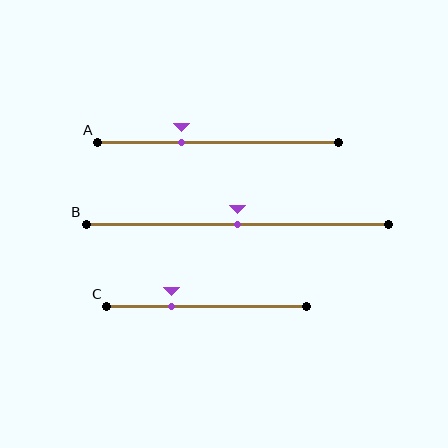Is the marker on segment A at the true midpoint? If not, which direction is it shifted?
No, the marker on segment A is shifted to the left by about 15% of the segment length.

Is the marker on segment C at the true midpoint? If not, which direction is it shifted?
No, the marker on segment C is shifted to the left by about 17% of the segment length.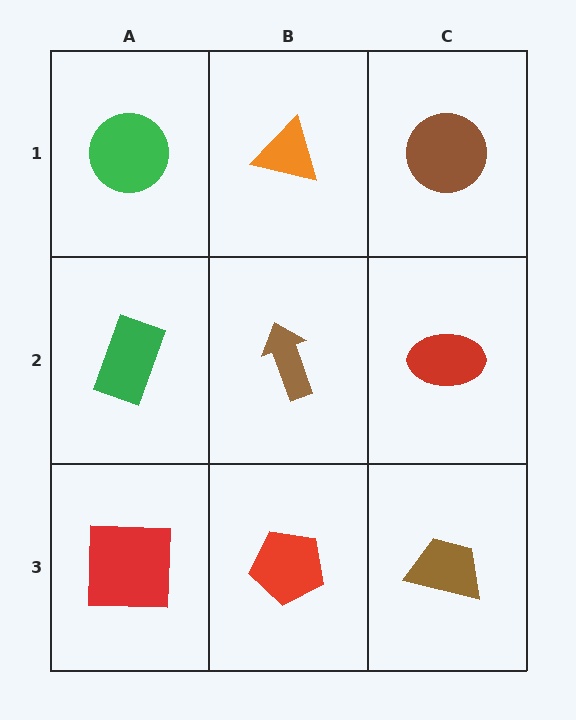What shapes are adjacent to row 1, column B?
A brown arrow (row 2, column B), a green circle (row 1, column A), a brown circle (row 1, column C).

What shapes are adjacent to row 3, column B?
A brown arrow (row 2, column B), a red square (row 3, column A), a brown trapezoid (row 3, column C).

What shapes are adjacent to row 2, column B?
An orange triangle (row 1, column B), a red pentagon (row 3, column B), a green rectangle (row 2, column A), a red ellipse (row 2, column C).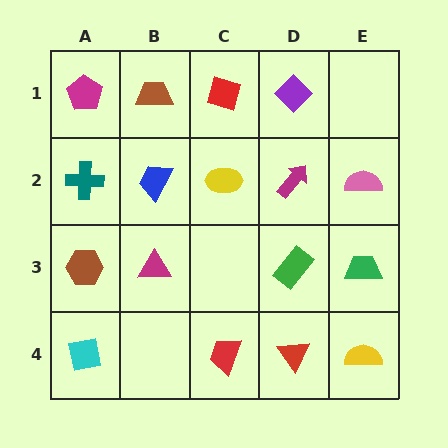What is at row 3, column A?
A brown hexagon.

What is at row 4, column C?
A red trapezoid.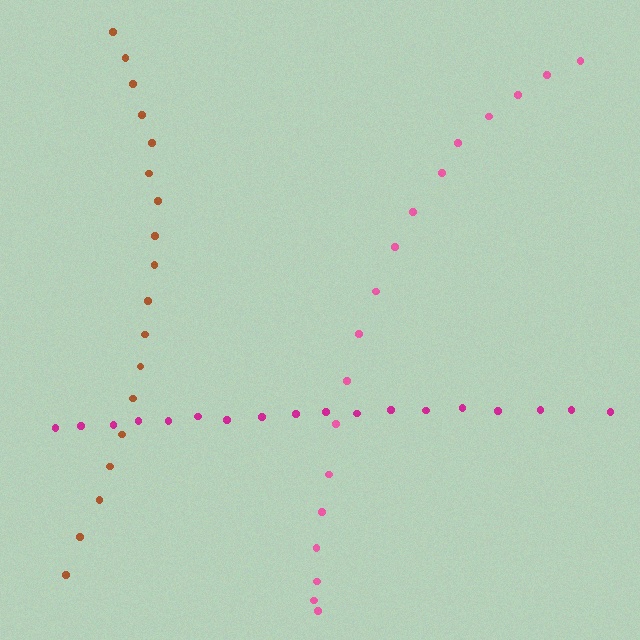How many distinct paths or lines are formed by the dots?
There are 3 distinct paths.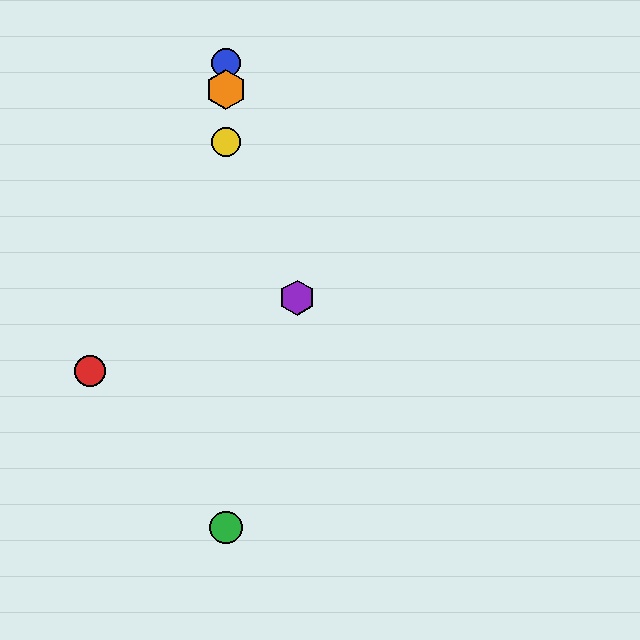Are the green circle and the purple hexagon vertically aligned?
No, the green circle is at x≈226 and the purple hexagon is at x≈297.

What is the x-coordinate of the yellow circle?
The yellow circle is at x≈226.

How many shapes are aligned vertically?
4 shapes (the blue circle, the green circle, the yellow circle, the orange hexagon) are aligned vertically.